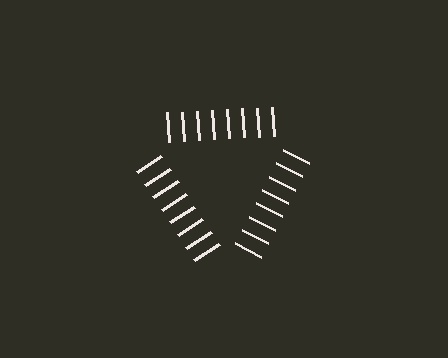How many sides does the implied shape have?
3 sides — the line-ends trace a triangle.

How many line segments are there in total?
24 — 8 along each of the 3 edges.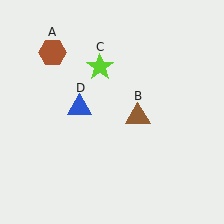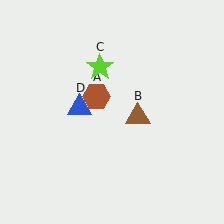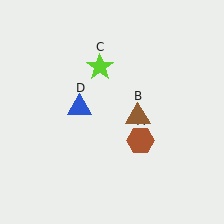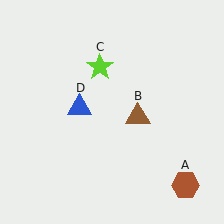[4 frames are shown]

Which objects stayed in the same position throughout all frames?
Brown triangle (object B) and lime star (object C) and blue triangle (object D) remained stationary.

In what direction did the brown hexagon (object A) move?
The brown hexagon (object A) moved down and to the right.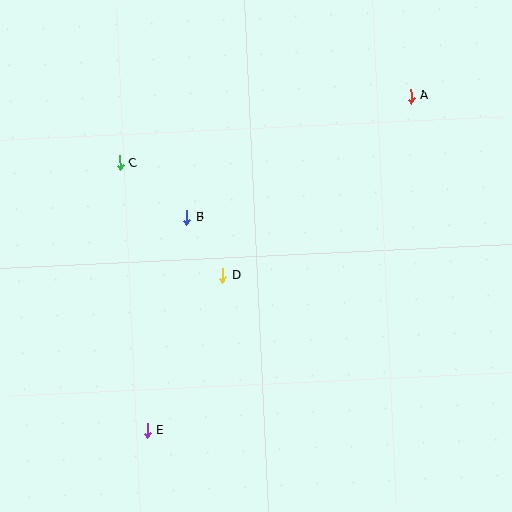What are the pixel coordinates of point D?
Point D is at (222, 275).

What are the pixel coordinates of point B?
Point B is at (187, 217).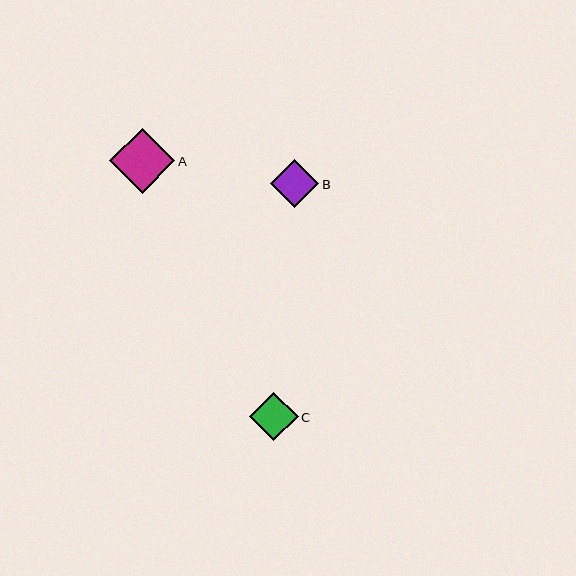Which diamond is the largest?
Diamond A is the largest with a size of approximately 65 pixels.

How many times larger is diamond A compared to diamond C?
Diamond A is approximately 1.3 times the size of diamond C.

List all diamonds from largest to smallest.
From largest to smallest: A, C, B.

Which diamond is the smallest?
Diamond B is the smallest with a size of approximately 48 pixels.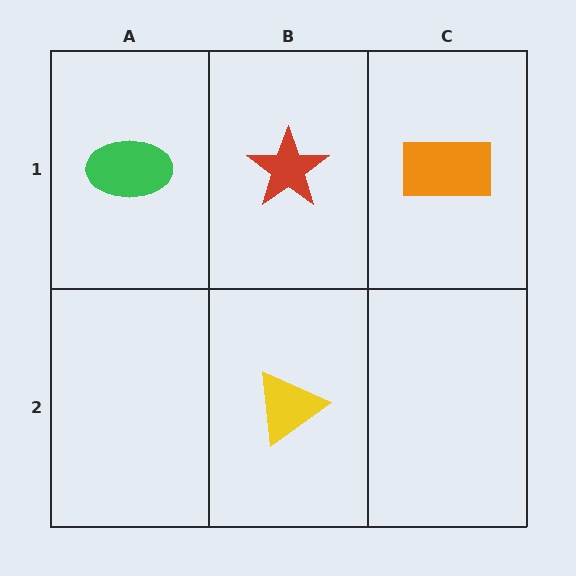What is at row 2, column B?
A yellow triangle.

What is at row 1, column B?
A red star.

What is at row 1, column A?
A green ellipse.